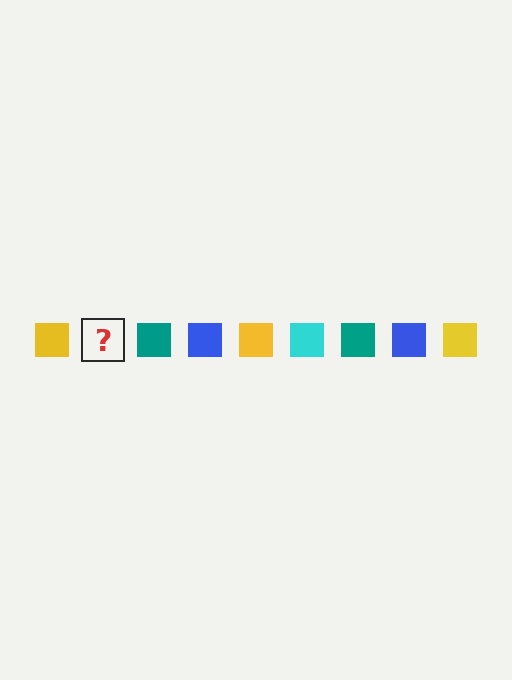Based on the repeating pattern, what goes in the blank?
The blank should be a cyan square.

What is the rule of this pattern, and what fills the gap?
The rule is that the pattern cycles through yellow, cyan, teal, blue squares. The gap should be filled with a cyan square.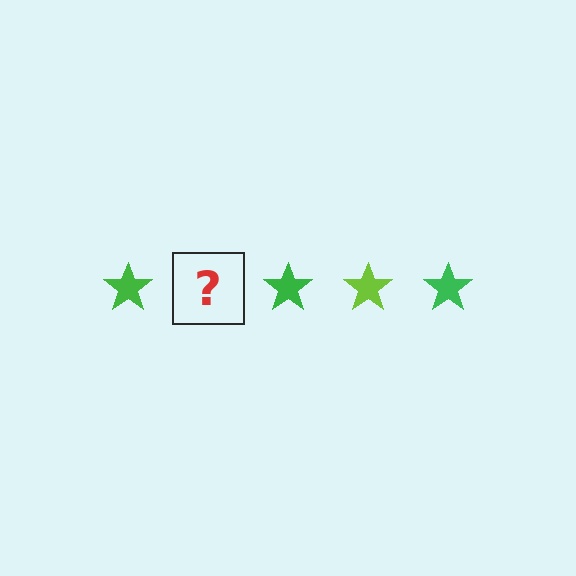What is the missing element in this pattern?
The missing element is a lime star.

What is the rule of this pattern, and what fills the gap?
The rule is that the pattern cycles through green, lime stars. The gap should be filled with a lime star.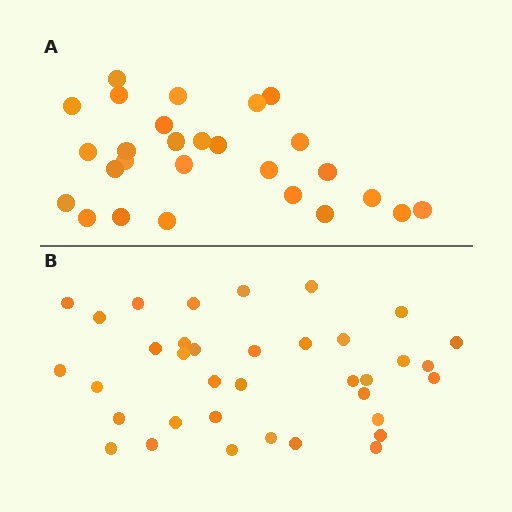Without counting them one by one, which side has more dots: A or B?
Region B (the bottom region) has more dots.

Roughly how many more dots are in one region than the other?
Region B has roughly 8 or so more dots than region A.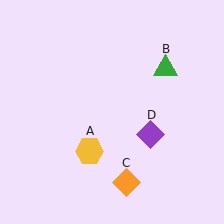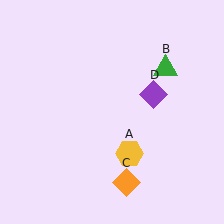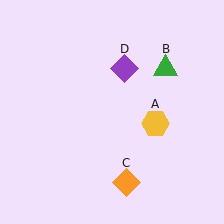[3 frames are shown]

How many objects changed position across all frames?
2 objects changed position: yellow hexagon (object A), purple diamond (object D).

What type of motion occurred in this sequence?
The yellow hexagon (object A), purple diamond (object D) rotated counterclockwise around the center of the scene.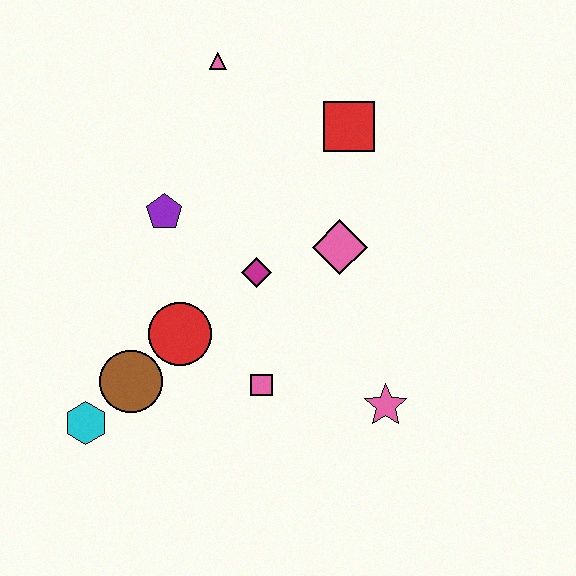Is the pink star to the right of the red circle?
Yes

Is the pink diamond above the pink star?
Yes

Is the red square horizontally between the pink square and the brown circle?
No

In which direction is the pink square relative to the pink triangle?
The pink square is below the pink triangle.